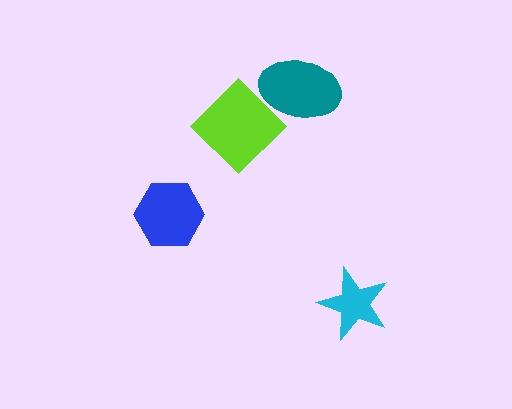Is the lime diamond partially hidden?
No, no other shape covers it.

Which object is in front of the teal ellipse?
The lime diamond is in front of the teal ellipse.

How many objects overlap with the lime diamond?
1 object overlaps with the lime diamond.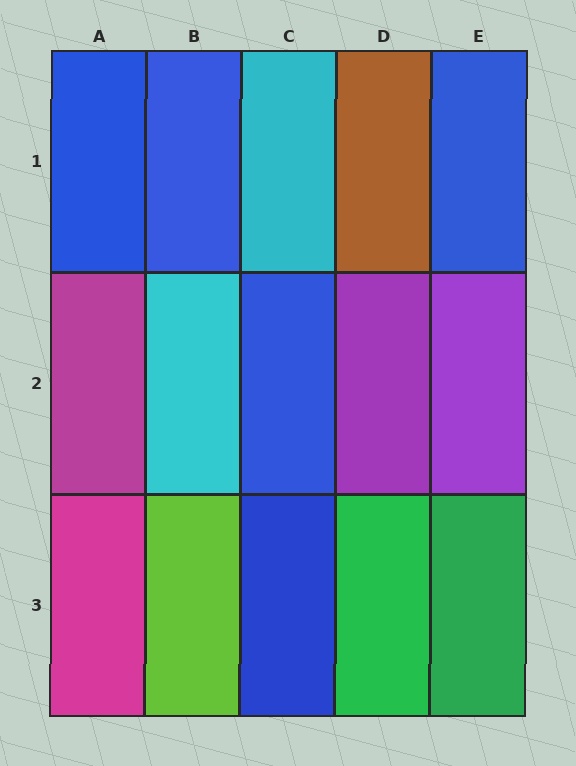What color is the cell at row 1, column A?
Blue.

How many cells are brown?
1 cell is brown.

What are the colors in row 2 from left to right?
Magenta, cyan, blue, purple, purple.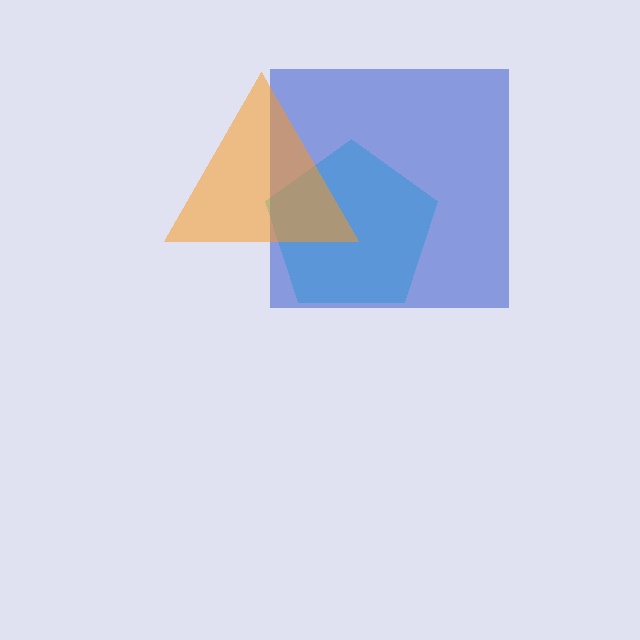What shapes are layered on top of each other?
The layered shapes are: a cyan pentagon, a blue square, an orange triangle.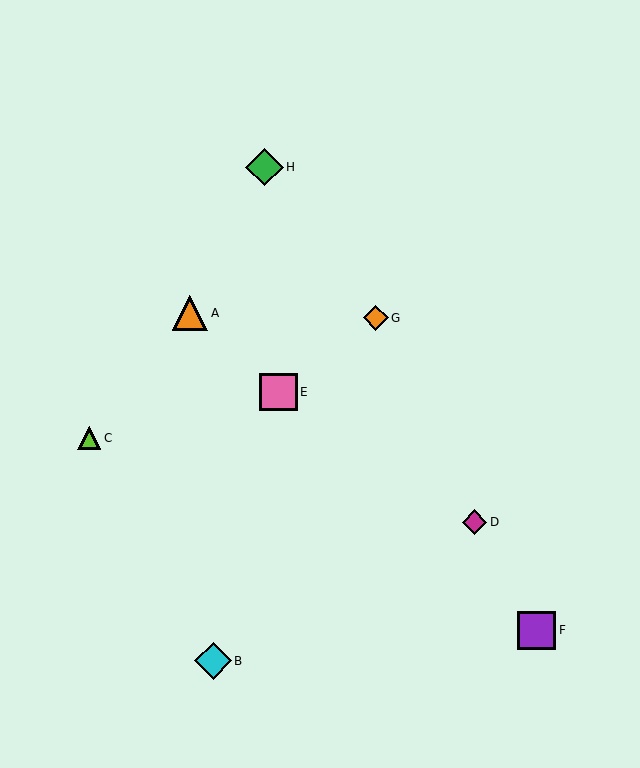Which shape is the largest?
The purple square (labeled F) is the largest.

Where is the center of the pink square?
The center of the pink square is at (278, 392).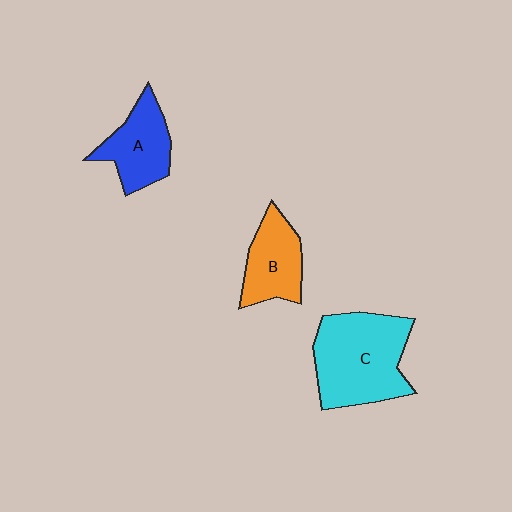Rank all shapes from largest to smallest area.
From largest to smallest: C (cyan), A (blue), B (orange).